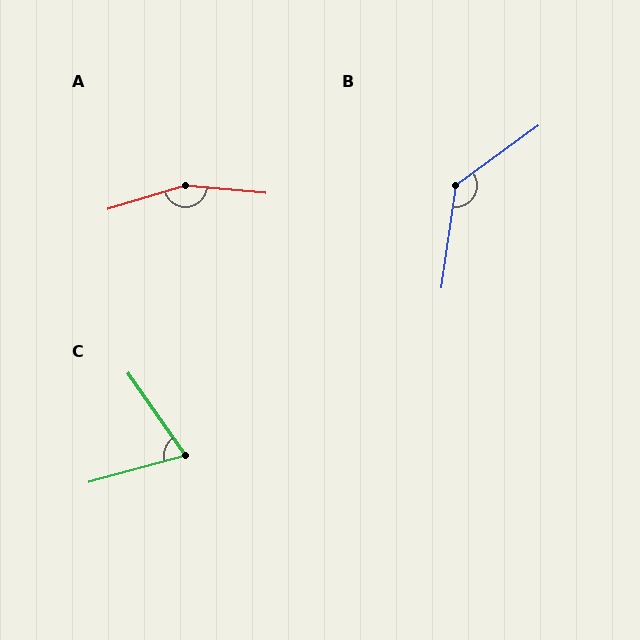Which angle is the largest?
A, at approximately 158 degrees.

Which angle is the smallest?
C, at approximately 71 degrees.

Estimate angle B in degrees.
Approximately 134 degrees.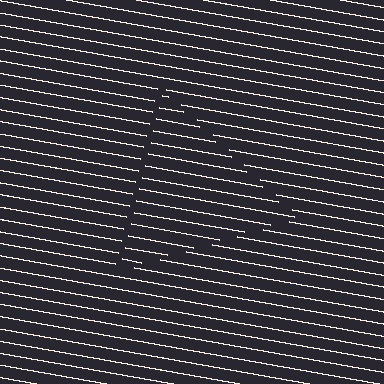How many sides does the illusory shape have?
3 sides — the line-ends trace a triangle.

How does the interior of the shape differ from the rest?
The interior of the shape contains the same grating, shifted by half a period — the contour is defined by the phase discontinuity where line-ends from the inner and outer gratings abut.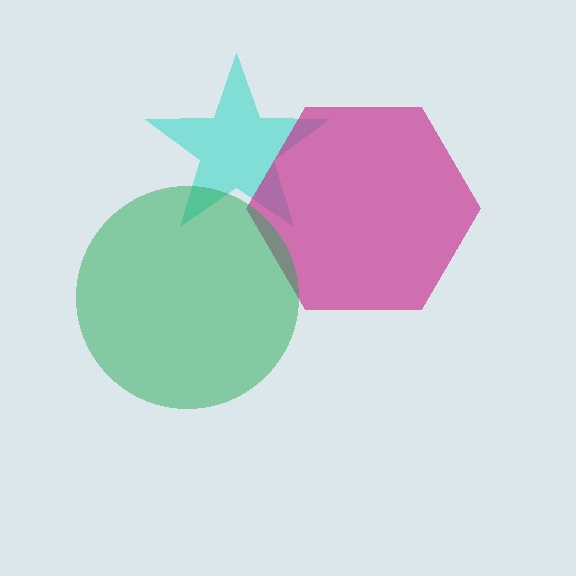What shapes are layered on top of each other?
The layered shapes are: a cyan star, a magenta hexagon, a green circle.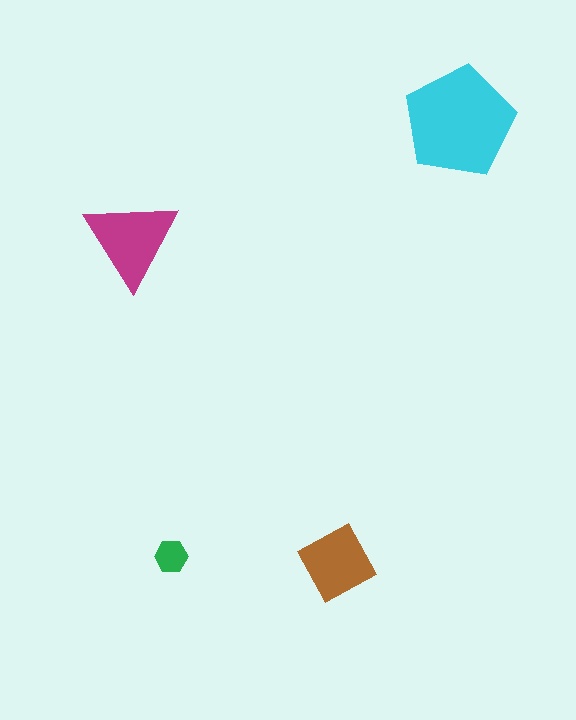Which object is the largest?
The cyan pentagon.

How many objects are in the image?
There are 4 objects in the image.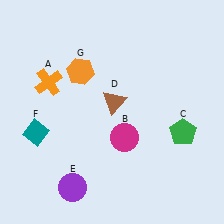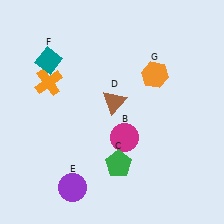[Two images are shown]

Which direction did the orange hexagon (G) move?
The orange hexagon (G) moved right.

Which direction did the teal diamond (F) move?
The teal diamond (F) moved up.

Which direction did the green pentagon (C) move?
The green pentagon (C) moved left.